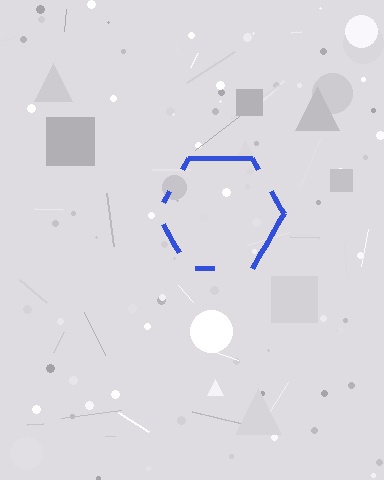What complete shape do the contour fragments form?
The contour fragments form a hexagon.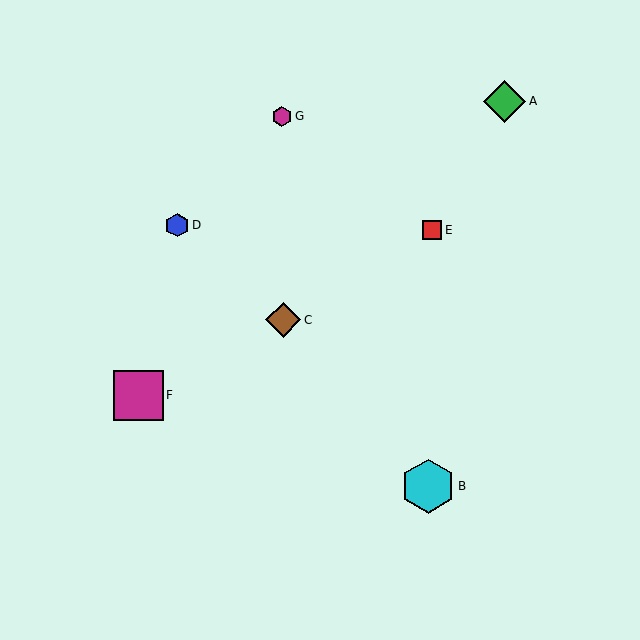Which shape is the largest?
The cyan hexagon (labeled B) is the largest.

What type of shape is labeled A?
Shape A is a green diamond.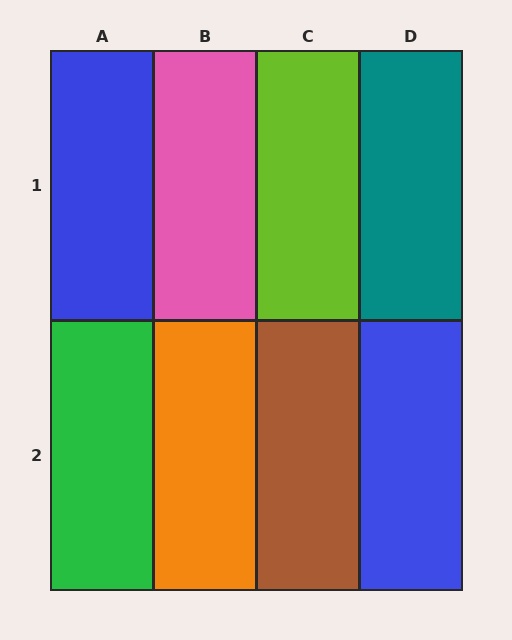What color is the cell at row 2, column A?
Green.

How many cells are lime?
1 cell is lime.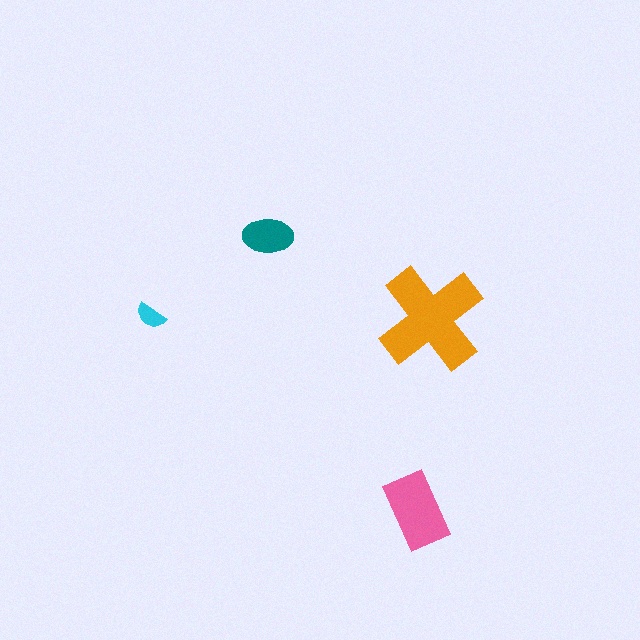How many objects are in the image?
There are 4 objects in the image.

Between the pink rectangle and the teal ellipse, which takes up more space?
The pink rectangle.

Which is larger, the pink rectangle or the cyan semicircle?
The pink rectangle.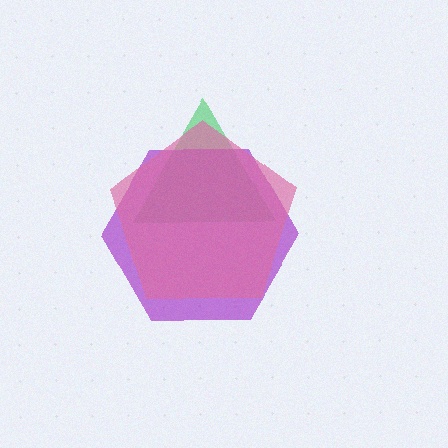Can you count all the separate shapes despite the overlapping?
Yes, there are 3 separate shapes.